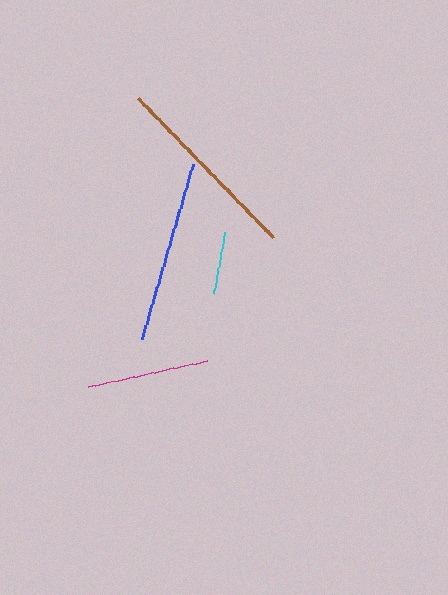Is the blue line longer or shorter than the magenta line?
The blue line is longer than the magenta line.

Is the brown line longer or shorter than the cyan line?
The brown line is longer than the cyan line.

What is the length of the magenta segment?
The magenta segment is approximately 121 pixels long.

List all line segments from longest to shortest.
From longest to shortest: brown, blue, magenta, cyan.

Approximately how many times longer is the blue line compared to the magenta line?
The blue line is approximately 1.5 times the length of the magenta line.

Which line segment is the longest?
The brown line is the longest at approximately 194 pixels.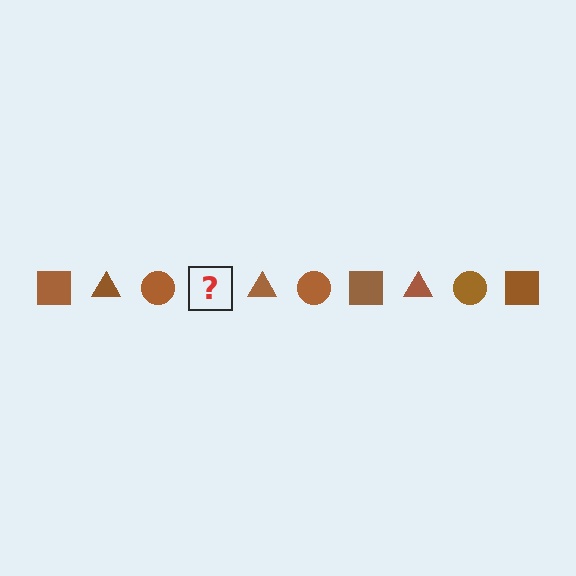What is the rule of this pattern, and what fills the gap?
The rule is that the pattern cycles through square, triangle, circle shapes in brown. The gap should be filled with a brown square.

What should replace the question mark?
The question mark should be replaced with a brown square.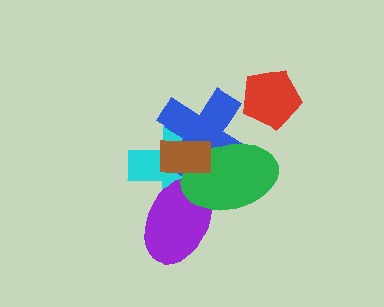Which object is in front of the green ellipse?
The brown rectangle is in front of the green ellipse.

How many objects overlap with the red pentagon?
0 objects overlap with the red pentagon.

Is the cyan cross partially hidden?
Yes, it is partially covered by another shape.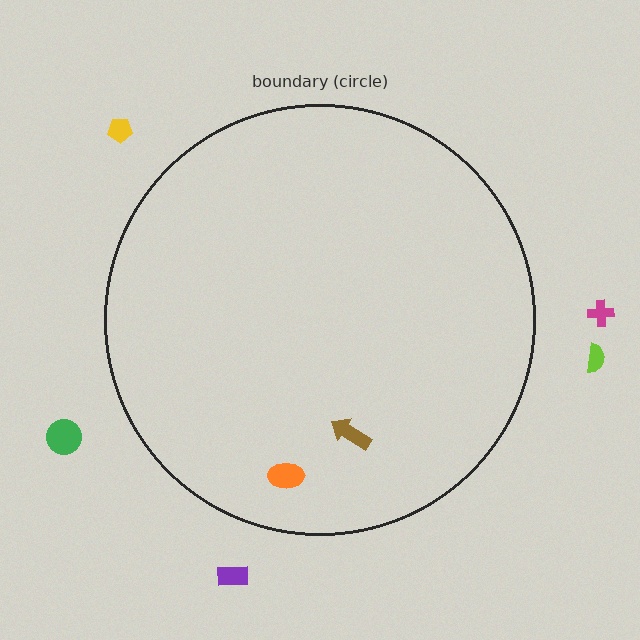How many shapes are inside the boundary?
2 inside, 5 outside.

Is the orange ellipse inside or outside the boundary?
Inside.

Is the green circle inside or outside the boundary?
Outside.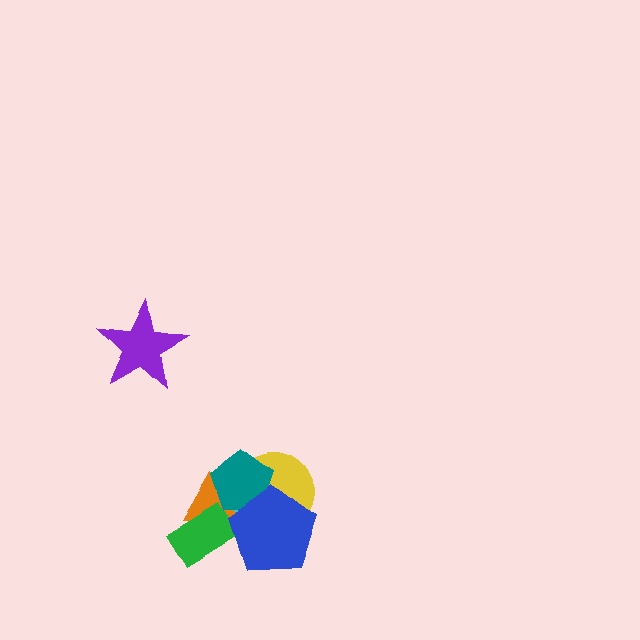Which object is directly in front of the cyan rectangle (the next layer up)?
The yellow circle is directly in front of the cyan rectangle.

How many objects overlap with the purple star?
0 objects overlap with the purple star.